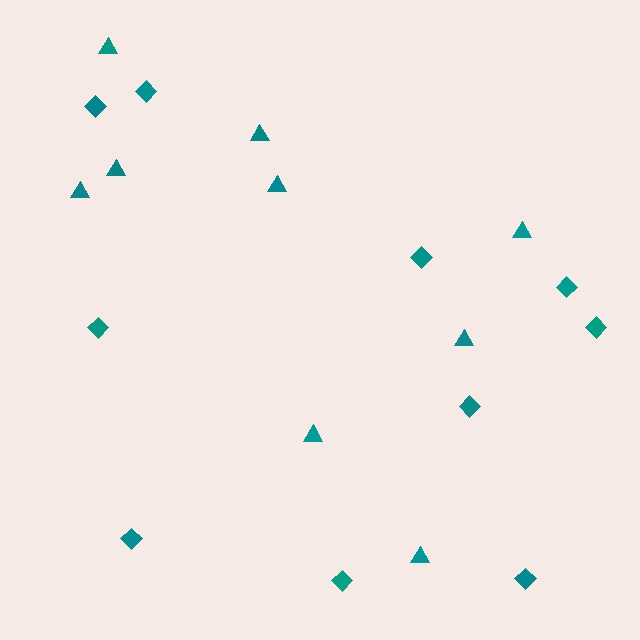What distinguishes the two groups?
There are 2 groups: one group of diamonds (10) and one group of triangles (9).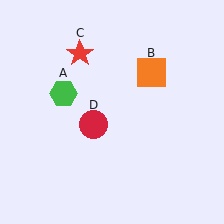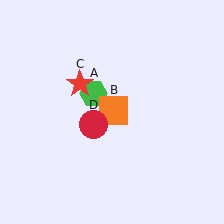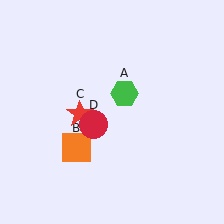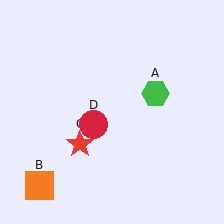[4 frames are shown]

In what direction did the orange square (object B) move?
The orange square (object B) moved down and to the left.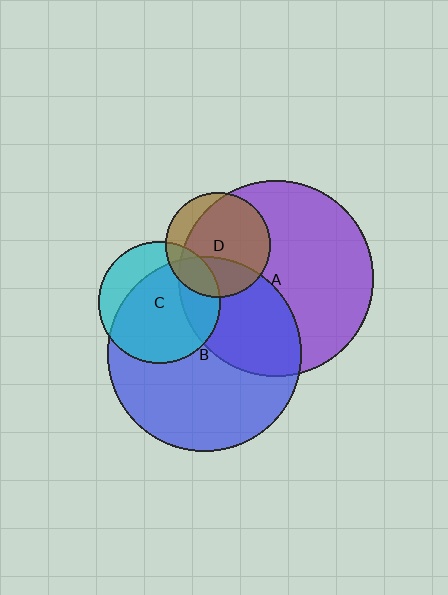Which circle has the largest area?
Circle A (purple).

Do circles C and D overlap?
Yes.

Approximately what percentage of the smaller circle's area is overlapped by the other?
Approximately 20%.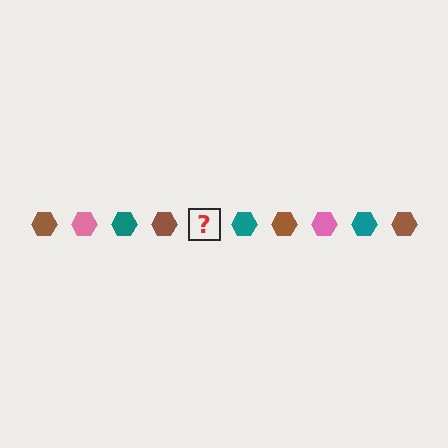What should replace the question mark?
The question mark should be replaced with a pink hexagon.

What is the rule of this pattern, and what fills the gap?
The rule is that the pattern cycles through brown, pink, teal hexagons. The gap should be filled with a pink hexagon.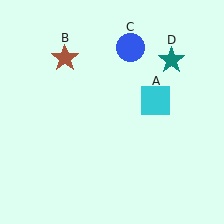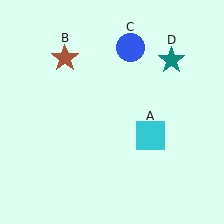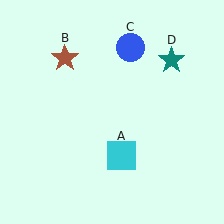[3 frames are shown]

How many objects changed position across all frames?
1 object changed position: cyan square (object A).